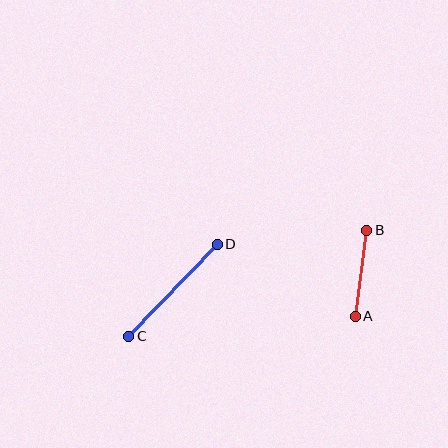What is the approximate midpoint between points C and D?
The midpoint is at approximately (173, 290) pixels.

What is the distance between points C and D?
The distance is approximately 127 pixels.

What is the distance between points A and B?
The distance is approximately 87 pixels.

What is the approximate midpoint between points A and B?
The midpoint is at approximately (361, 273) pixels.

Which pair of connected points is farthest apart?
Points C and D are farthest apart.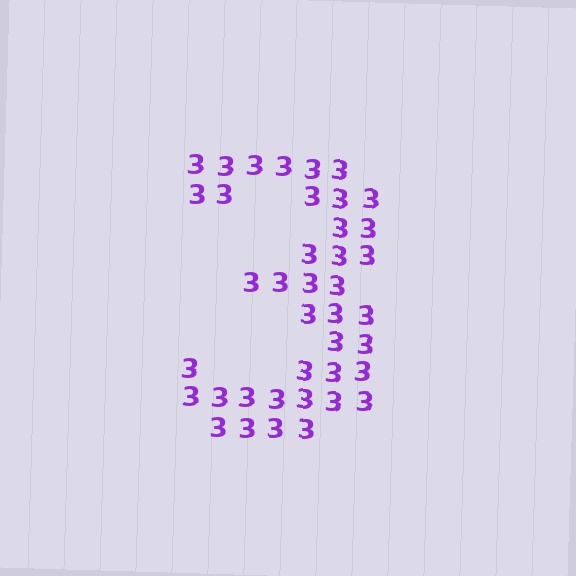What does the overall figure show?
The overall figure shows the digit 3.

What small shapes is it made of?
It is made of small digit 3's.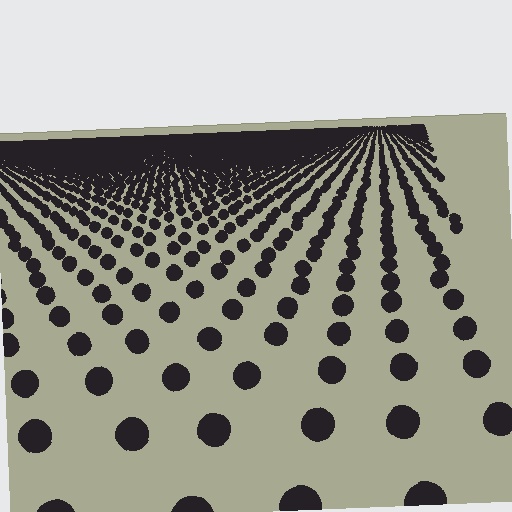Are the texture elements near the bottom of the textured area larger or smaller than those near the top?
Larger. Near the bottom, elements are closer to the viewer and appear at a bigger on-screen size.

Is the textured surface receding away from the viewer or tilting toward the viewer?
The surface is receding away from the viewer. Texture elements get smaller and denser toward the top.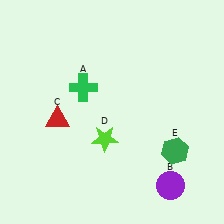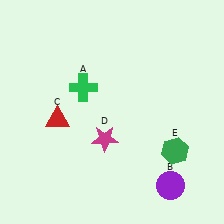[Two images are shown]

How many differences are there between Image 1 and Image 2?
There is 1 difference between the two images.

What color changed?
The star (D) changed from lime in Image 1 to magenta in Image 2.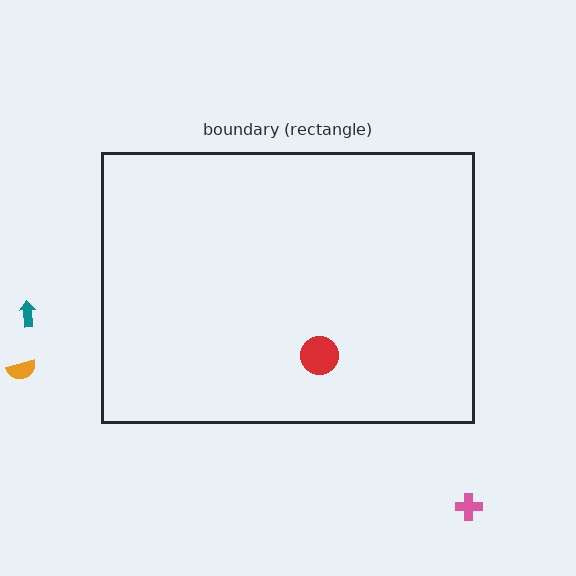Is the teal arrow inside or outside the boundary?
Outside.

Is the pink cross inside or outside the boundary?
Outside.